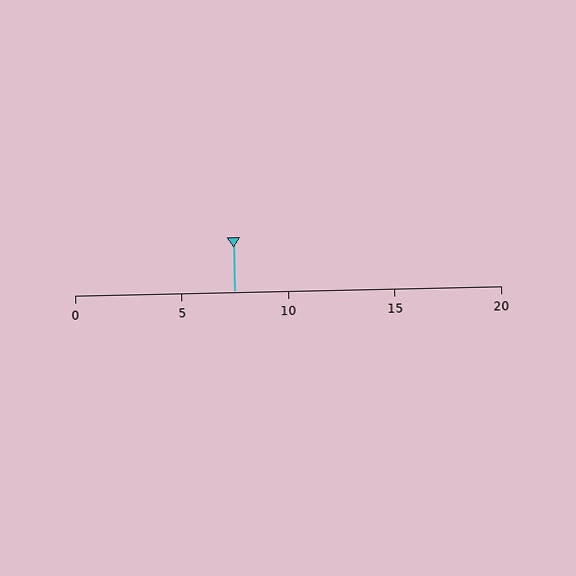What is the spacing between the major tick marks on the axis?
The major ticks are spaced 5 apart.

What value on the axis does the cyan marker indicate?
The marker indicates approximately 7.5.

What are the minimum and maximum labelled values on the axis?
The axis runs from 0 to 20.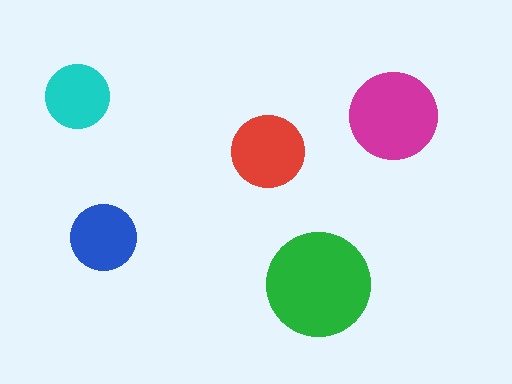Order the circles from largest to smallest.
the green one, the magenta one, the red one, the blue one, the cyan one.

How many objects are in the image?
There are 5 objects in the image.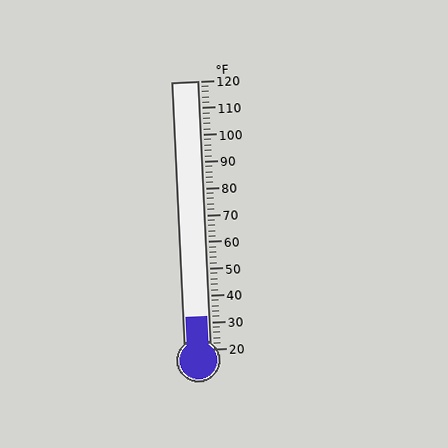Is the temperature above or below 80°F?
The temperature is below 80°F.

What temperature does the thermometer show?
The thermometer shows approximately 32°F.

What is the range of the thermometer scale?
The thermometer scale ranges from 20°F to 120°F.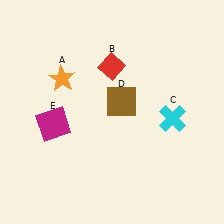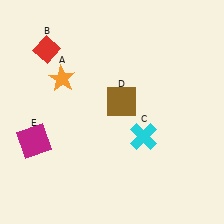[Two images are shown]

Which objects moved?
The objects that moved are: the red diamond (B), the cyan cross (C), the magenta square (E).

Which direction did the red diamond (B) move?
The red diamond (B) moved left.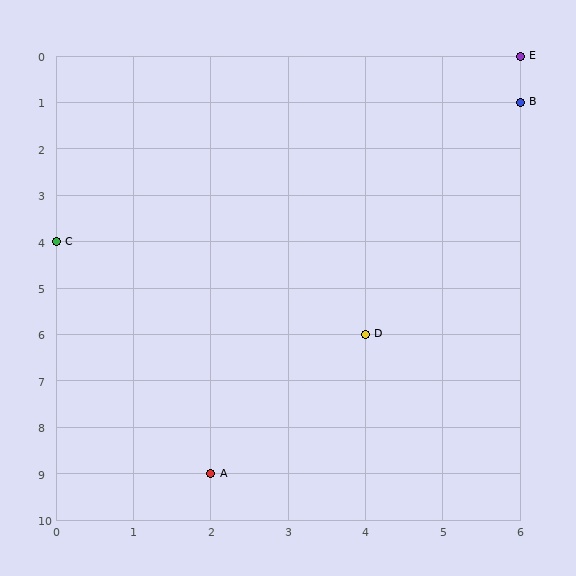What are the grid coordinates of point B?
Point B is at grid coordinates (6, 1).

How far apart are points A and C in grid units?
Points A and C are 2 columns and 5 rows apart (about 5.4 grid units diagonally).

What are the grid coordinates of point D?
Point D is at grid coordinates (4, 6).